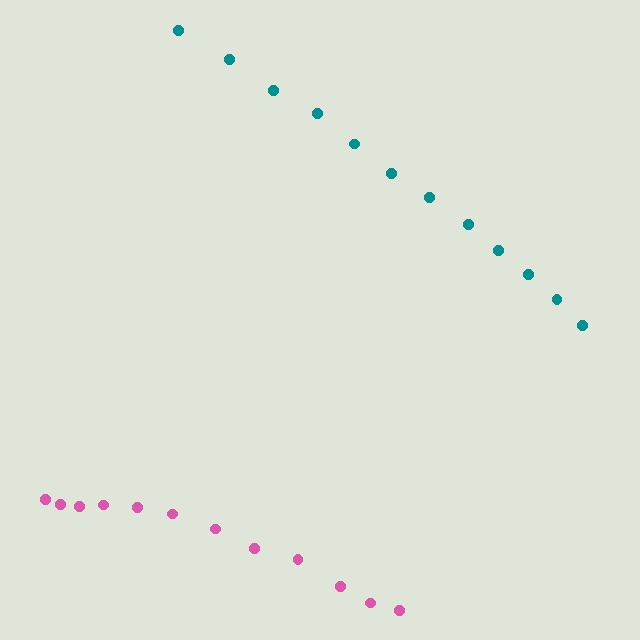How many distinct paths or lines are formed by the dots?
There are 2 distinct paths.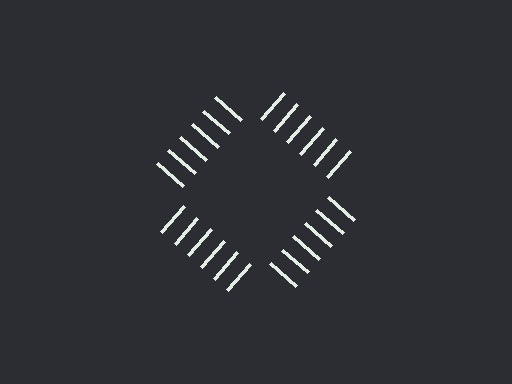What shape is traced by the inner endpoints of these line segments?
An illusory square — the line segments terminate on its edges but no continuous stroke is drawn.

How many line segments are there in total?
24 — 6 along each of the 4 edges.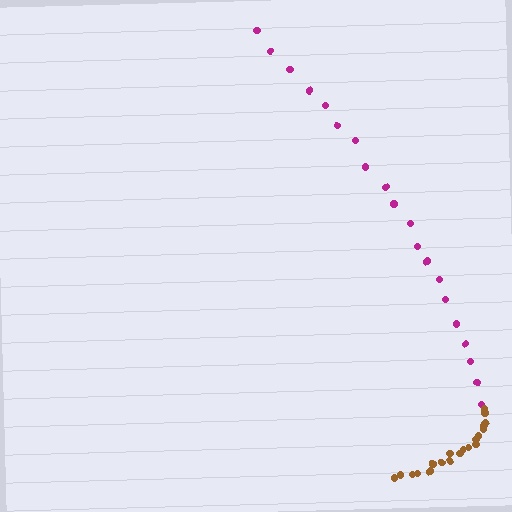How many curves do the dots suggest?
There are 2 distinct paths.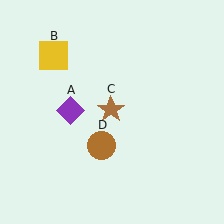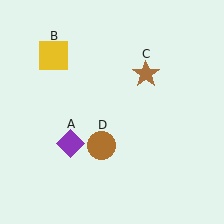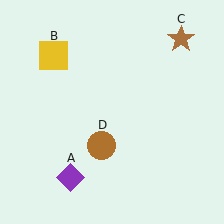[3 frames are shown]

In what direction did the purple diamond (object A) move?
The purple diamond (object A) moved down.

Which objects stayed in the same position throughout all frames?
Yellow square (object B) and brown circle (object D) remained stationary.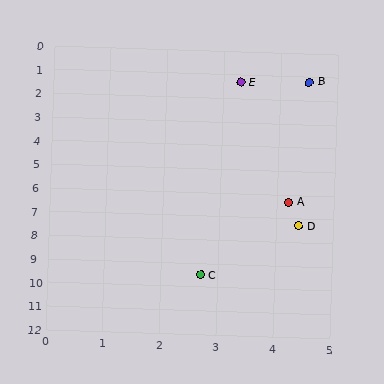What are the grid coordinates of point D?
Point D is at approximately (4.4, 7.3).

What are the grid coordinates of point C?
Point C is at approximately (2.7, 9.5).